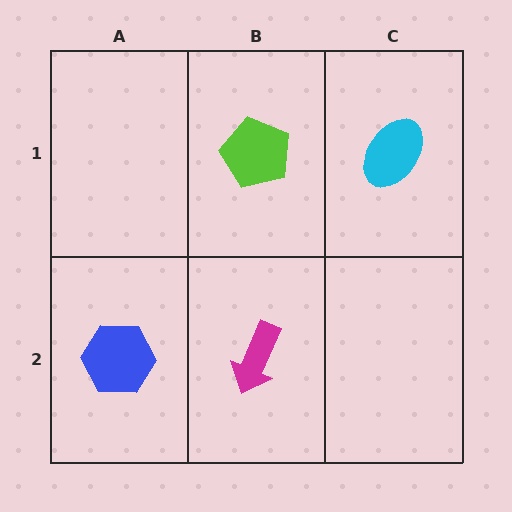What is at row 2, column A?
A blue hexagon.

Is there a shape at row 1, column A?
No, that cell is empty.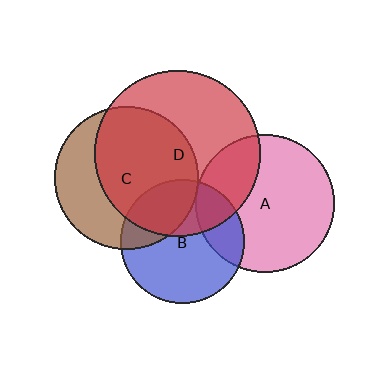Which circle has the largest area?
Circle D (red).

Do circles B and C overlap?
Yes.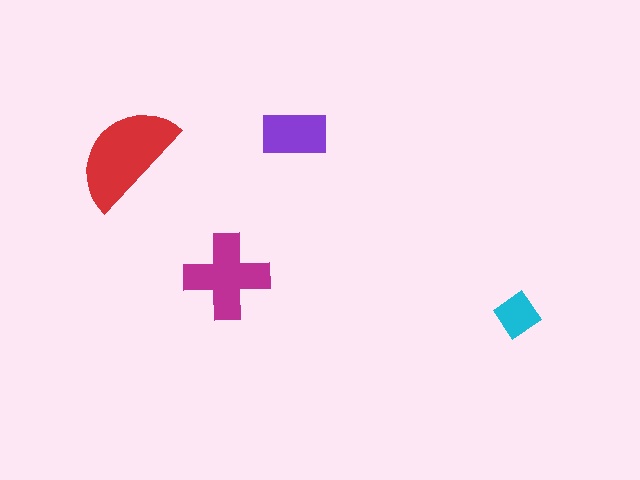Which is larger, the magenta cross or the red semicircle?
The red semicircle.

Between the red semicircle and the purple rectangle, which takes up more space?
The red semicircle.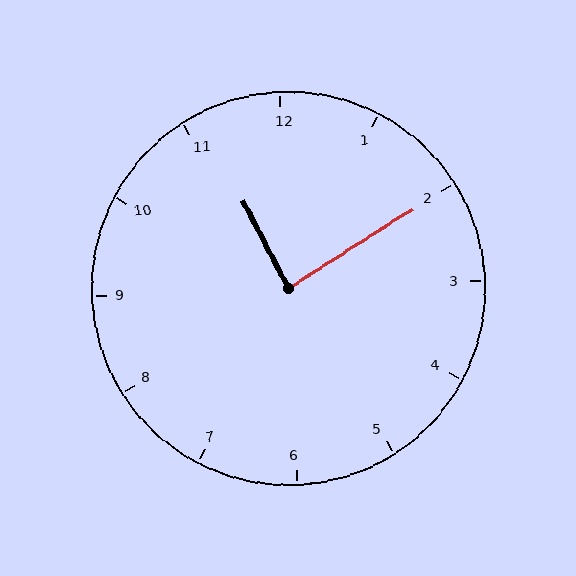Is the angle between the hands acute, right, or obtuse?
It is right.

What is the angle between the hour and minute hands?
Approximately 85 degrees.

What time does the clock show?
11:10.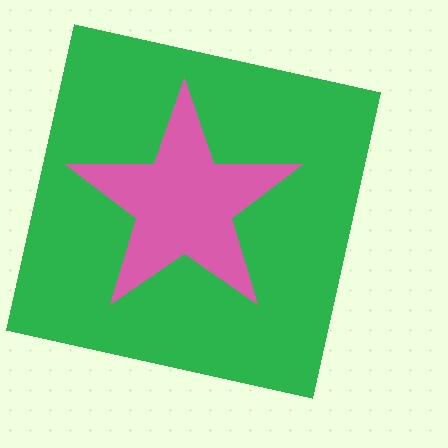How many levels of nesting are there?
2.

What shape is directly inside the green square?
The pink star.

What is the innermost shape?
The pink star.